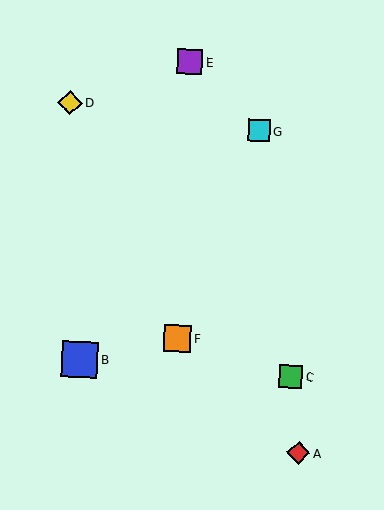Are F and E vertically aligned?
Yes, both are at x≈178.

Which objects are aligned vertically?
Objects E, F are aligned vertically.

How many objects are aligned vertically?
2 objects (E, F) are aligned vertically.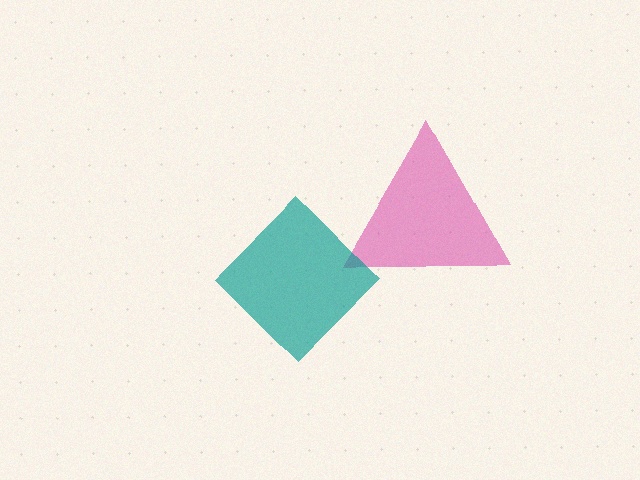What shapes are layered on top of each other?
The layered shapes are: a magenta triangle, a teal diamond.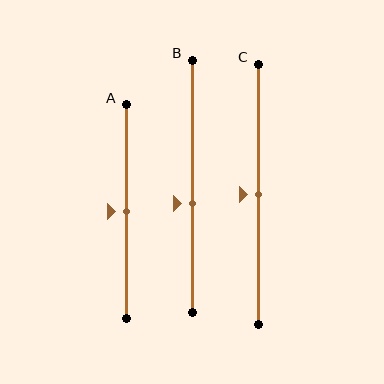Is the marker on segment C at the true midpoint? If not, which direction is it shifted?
Yes, the marker on segment C is at the true midpoint.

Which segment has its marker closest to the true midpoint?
Segment A has its marker closest to the true midpoint.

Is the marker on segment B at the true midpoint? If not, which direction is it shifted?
No, the marker on segment B is shifted downward by about 7% of the segment length.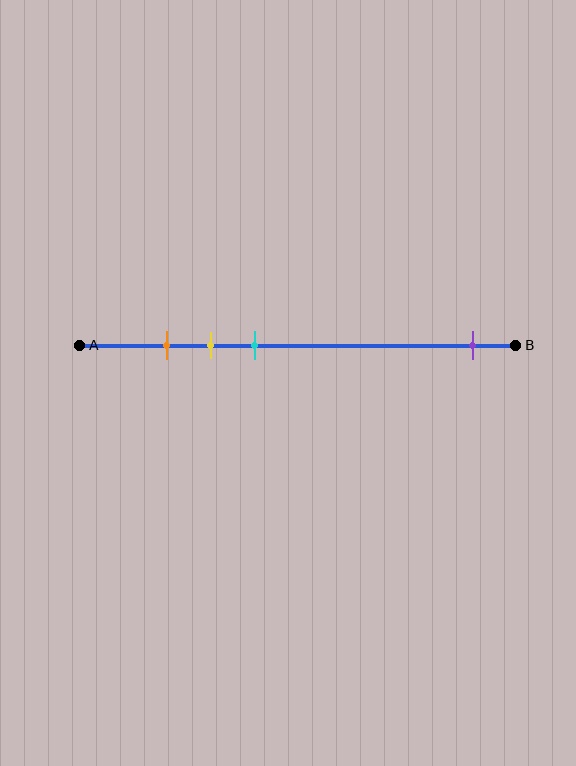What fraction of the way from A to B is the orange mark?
The orange mark is approximately 20% (0.2) of the way from A to B.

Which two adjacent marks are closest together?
The orange and yellow marks are the closest adjacent pair.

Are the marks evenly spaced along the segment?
No, the marks are not evenly spaced.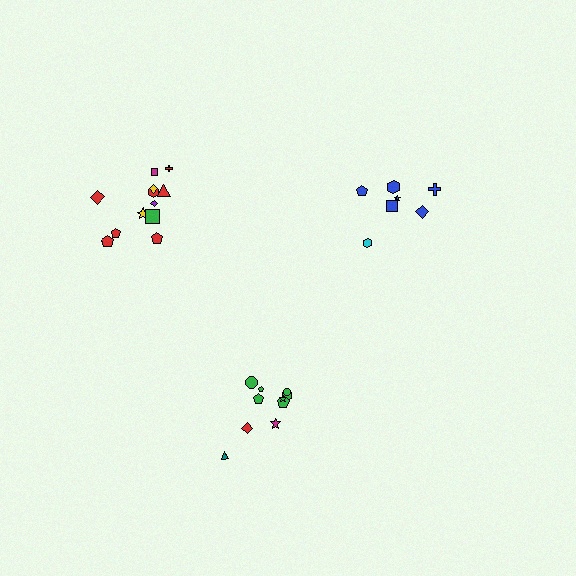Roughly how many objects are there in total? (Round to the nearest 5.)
Roughly 30 objects in total.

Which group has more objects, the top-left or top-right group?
The top-left group.